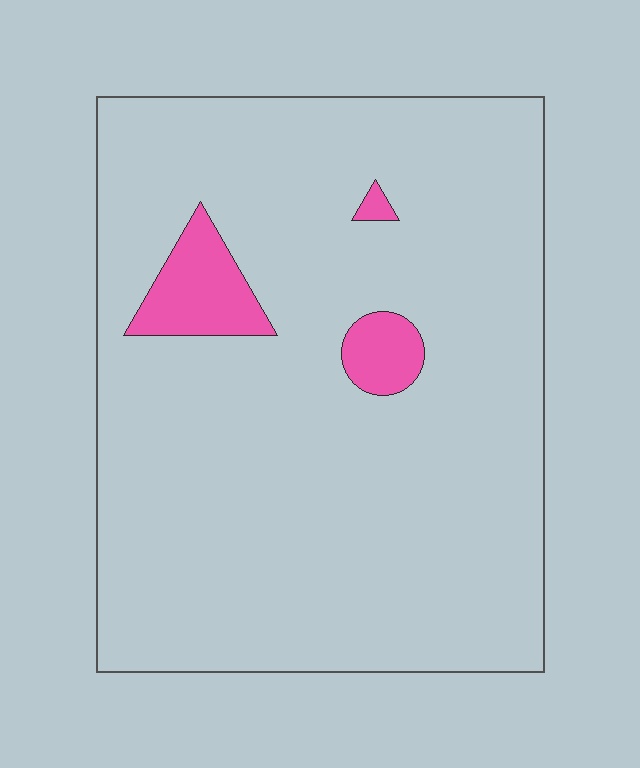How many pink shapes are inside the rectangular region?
3.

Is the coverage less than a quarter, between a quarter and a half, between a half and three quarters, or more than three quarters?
Less than a quarter.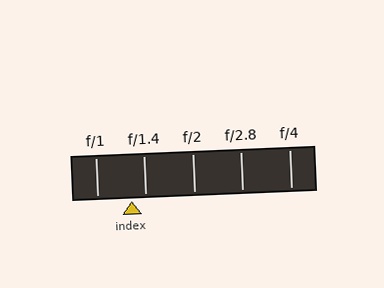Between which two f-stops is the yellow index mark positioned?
The index mark is between f/1 and f/1.4.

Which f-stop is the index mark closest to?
The index mark is closest to f/1.4.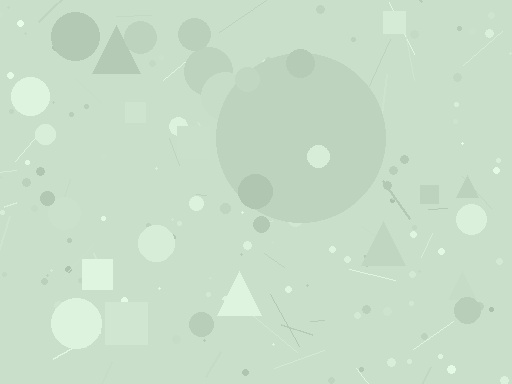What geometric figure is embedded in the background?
A circle is embedded in the background.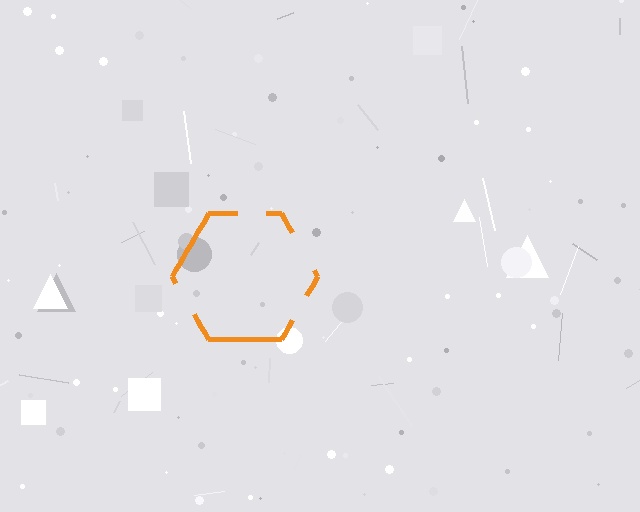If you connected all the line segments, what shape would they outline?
They would outline a hexagon.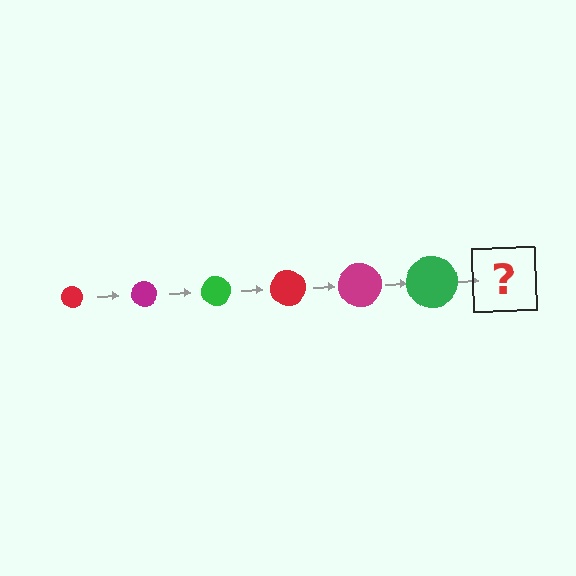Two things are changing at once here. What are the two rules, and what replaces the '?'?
The two rules are that the circle grows larger each step and the color cycles through red, magenta, and green. The '?' should be a red circle, larger than the previous one.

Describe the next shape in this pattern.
It should be a red circle, larger than the previous one.